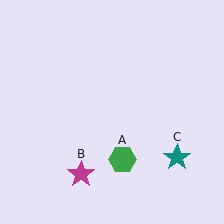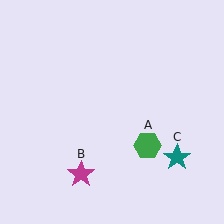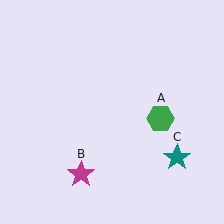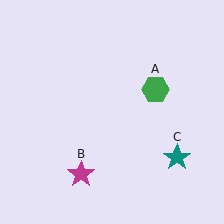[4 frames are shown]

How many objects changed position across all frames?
1 object changed position: green hexagon (object A).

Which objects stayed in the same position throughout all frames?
Magenta star (object B) and teal star (object C) remained stationary.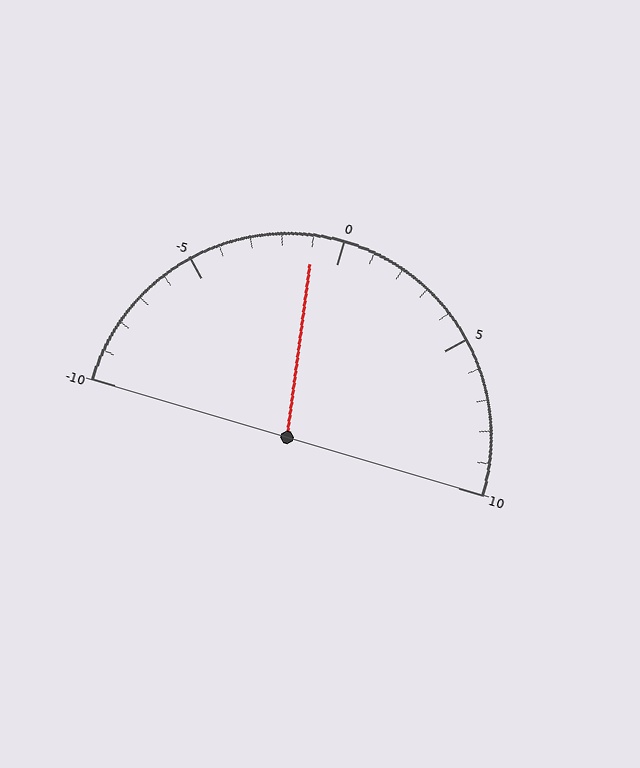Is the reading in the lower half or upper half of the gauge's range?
The reading is in the lower half of the range (-10 to 10).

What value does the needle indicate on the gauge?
The needle indicates approximately -1.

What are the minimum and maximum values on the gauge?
The gauge ranges from -10 to 10.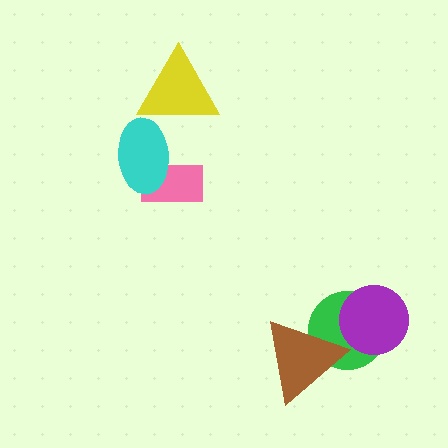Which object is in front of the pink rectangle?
The cyan ellipse is in front of the pink rectangle.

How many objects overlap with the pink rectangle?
1 object overlaps with the pink rectangle.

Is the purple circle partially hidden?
No, no other shape covers it.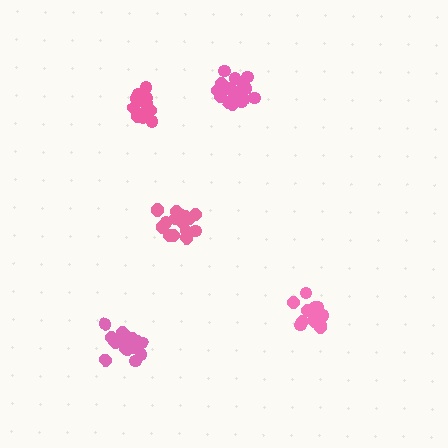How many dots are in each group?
Group 1: 12 dots, Group 2: 13 dots, Group 3: 17 dots, Group 4: 18 dots, Group 5: 17 dots (77 total).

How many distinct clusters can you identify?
There are 5 distinct clusters.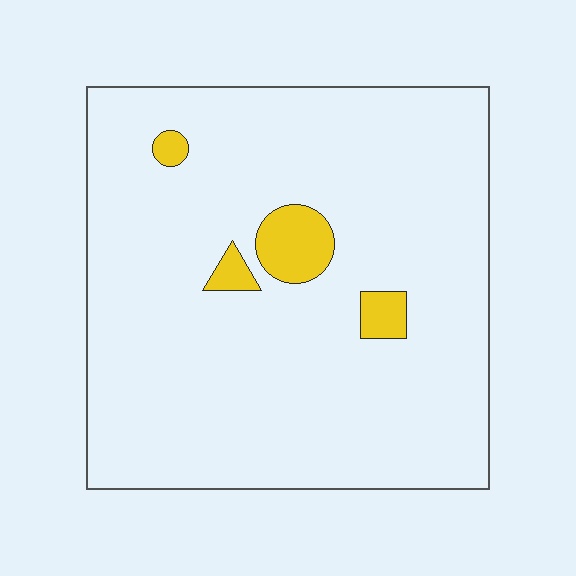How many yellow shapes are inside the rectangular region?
4.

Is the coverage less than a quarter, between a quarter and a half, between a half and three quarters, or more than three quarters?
Less than a quarter.